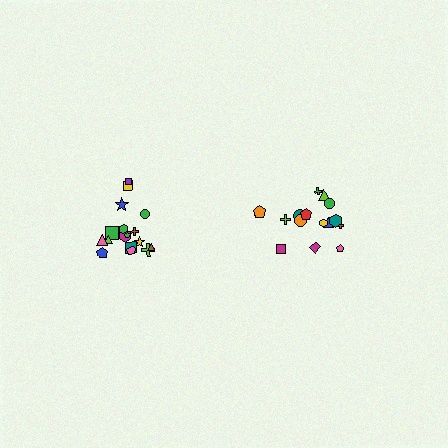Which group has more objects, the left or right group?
The left group.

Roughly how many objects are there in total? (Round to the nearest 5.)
Roughly 35 objects in total.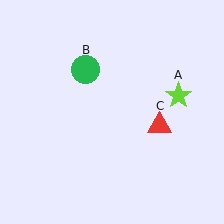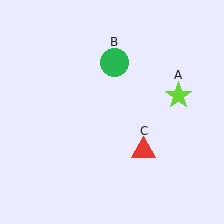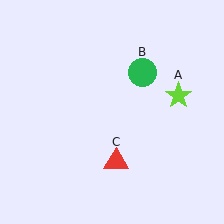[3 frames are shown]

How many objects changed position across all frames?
2 objects changed position: green circle (object B), red triangle (object C).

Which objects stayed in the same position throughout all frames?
Lime star (object A) remained stationary.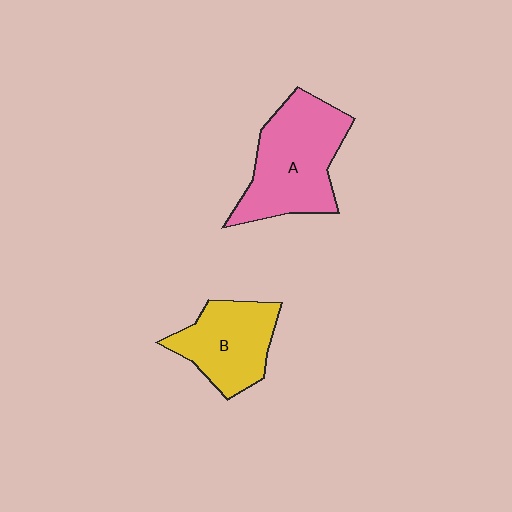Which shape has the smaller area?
Shape B (yellow).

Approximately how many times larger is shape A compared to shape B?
Approximately 1.4 times.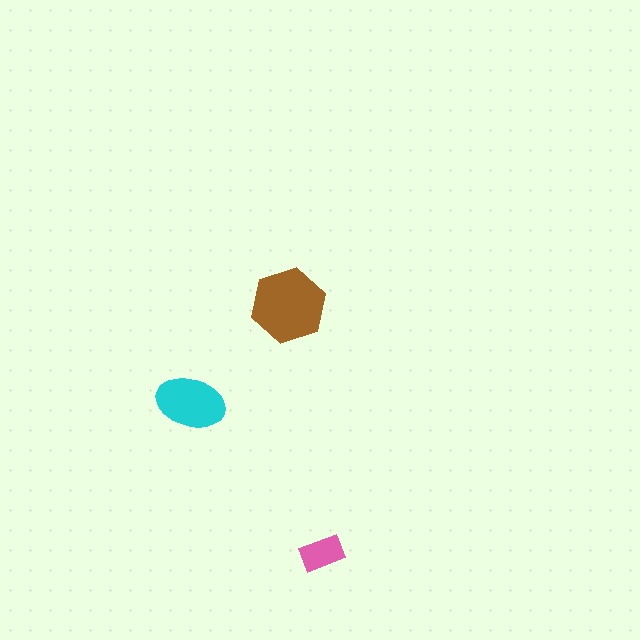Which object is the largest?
The brown hexagon.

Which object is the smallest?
The pink rectangle.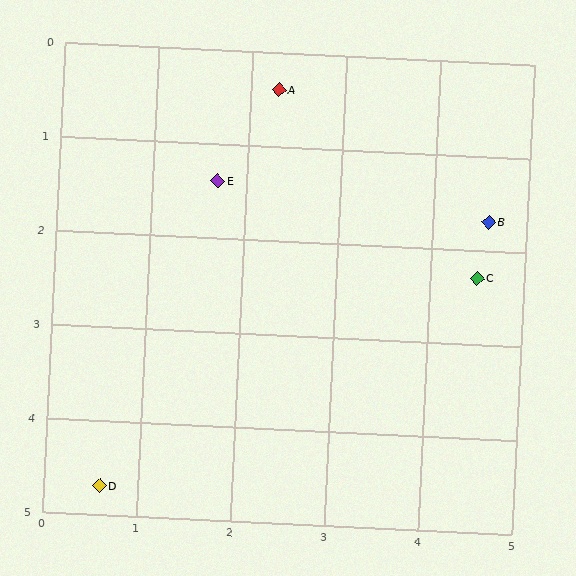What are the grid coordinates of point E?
Point E is at approximately (1.7, 1.4).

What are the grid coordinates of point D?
Point D is at approximately (0.6, 4.7).